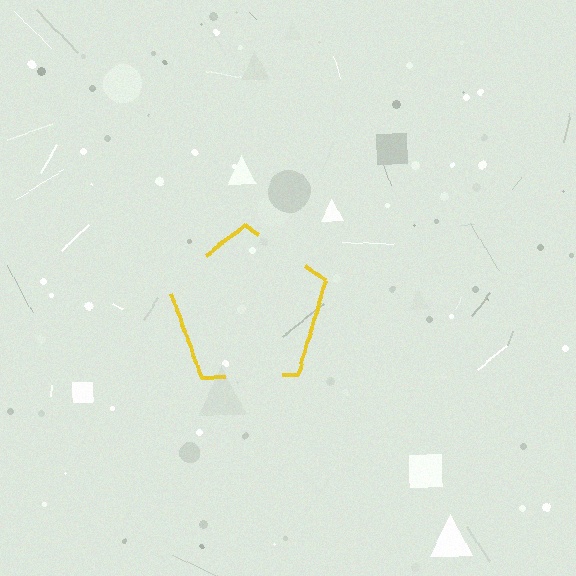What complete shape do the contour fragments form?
The contour fragments form a pentagon.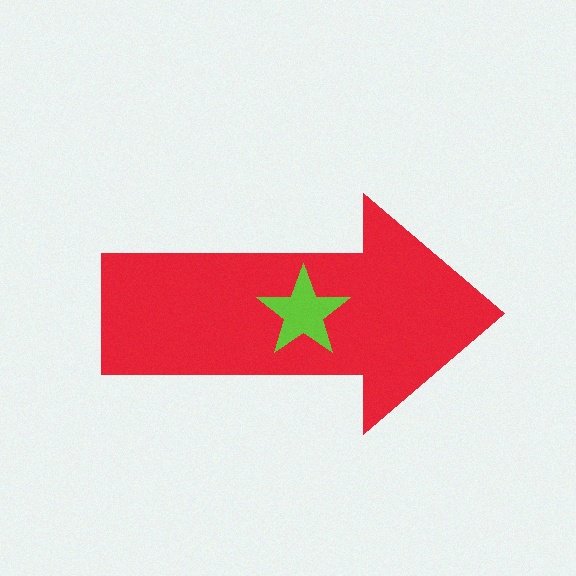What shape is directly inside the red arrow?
The lime star.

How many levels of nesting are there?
2.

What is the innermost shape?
The lime star.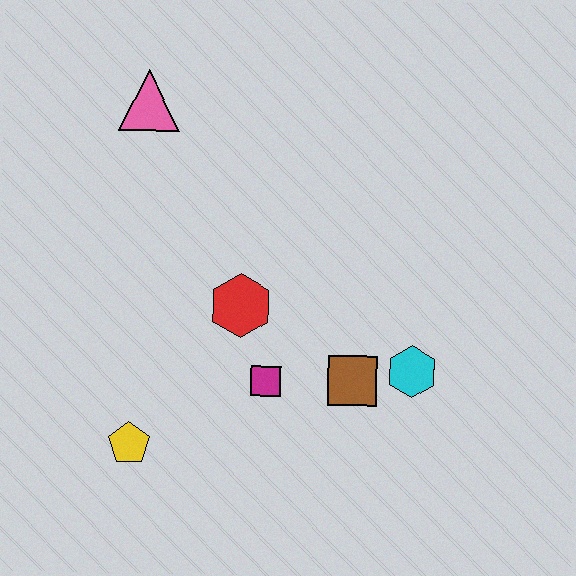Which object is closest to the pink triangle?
The red hexagon is closest to the pink triangle.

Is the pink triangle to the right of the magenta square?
No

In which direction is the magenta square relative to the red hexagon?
The magenta square is below the red hexagon.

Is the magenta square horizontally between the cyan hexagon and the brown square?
No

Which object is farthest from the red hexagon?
The pink triangle is farthest from the red hexagon.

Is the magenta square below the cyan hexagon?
Yes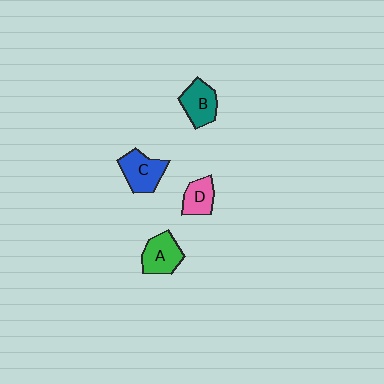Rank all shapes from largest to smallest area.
From largest to smallest: C (blue), A (green), B (teal), D (pink).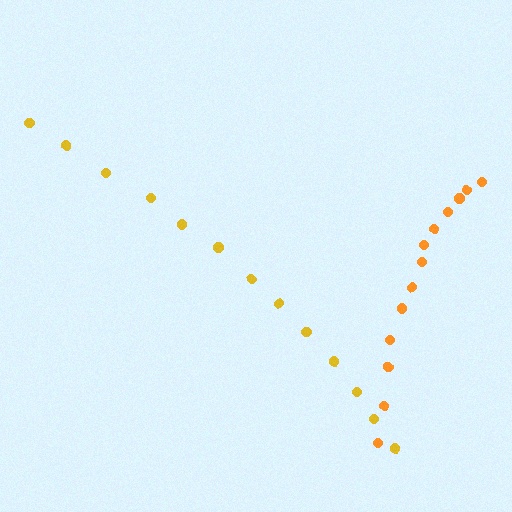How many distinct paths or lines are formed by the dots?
There are 2 distinct paths.